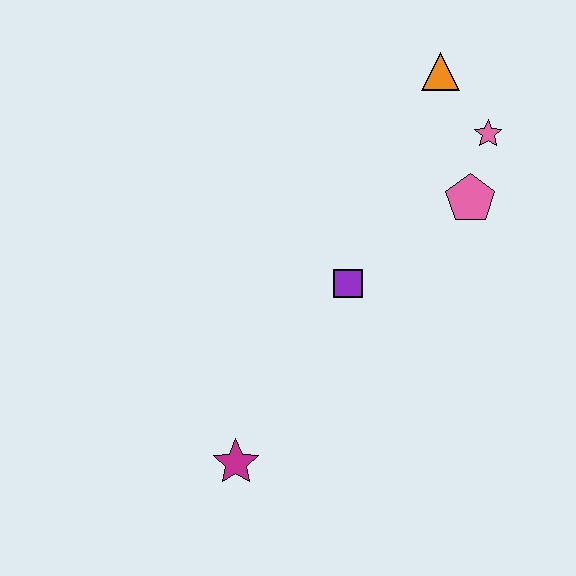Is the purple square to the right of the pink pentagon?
No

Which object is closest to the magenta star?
The purple square is closest to the magenta star.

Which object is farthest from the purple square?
The orange triangle is farthest from the purple square.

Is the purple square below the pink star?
Yes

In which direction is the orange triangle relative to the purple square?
The orange triangle is above the purple square.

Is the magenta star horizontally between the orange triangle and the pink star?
No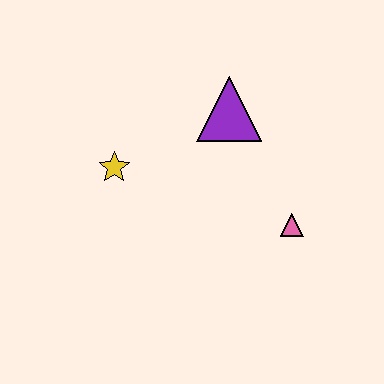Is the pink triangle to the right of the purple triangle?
Yes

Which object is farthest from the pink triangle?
The yellow star is farthest from the pink triangle.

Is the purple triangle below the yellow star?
No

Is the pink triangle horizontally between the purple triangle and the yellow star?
No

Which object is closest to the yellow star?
The purple triangle is closest to the yellow star.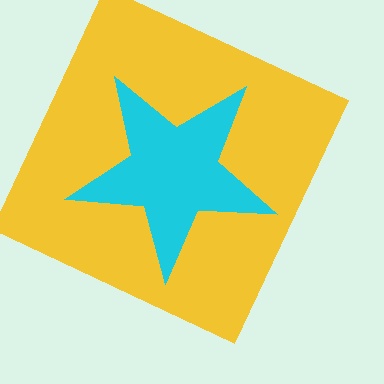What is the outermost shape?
The yellow square.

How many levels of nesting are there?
2.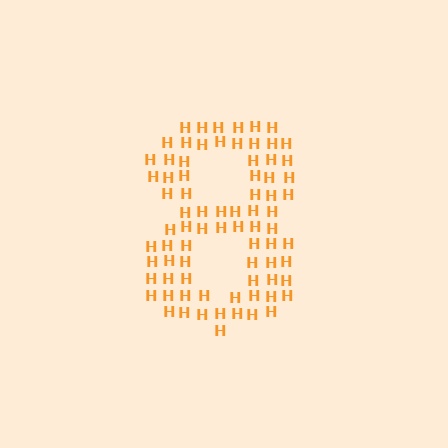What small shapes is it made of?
It is made of small letter H's.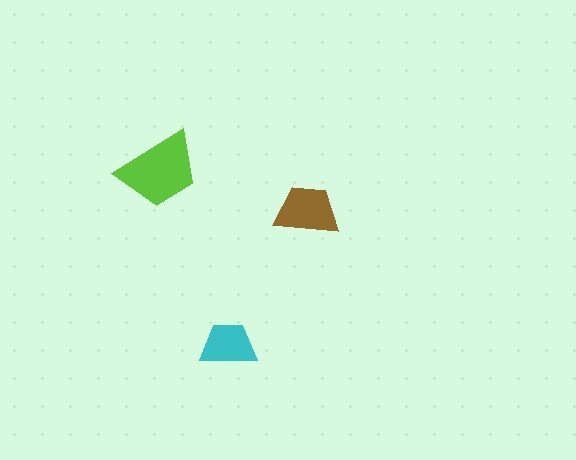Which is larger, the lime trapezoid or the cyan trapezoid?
The lime one.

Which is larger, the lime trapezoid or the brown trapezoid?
The lime one.